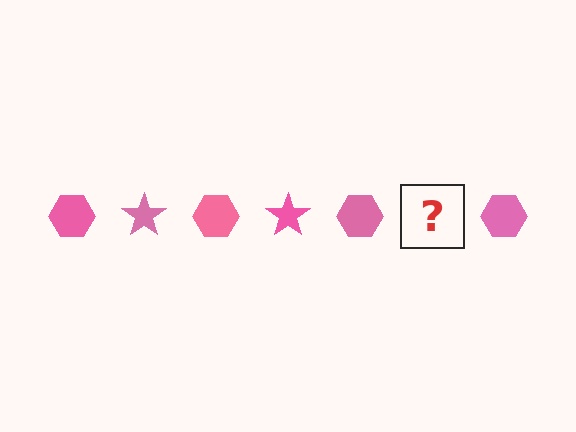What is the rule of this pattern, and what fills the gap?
The rule is that the pattern cycles through hexagon, star shapes in pink. The gap should be filled with a pink star.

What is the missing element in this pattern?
The missing element is a pink star.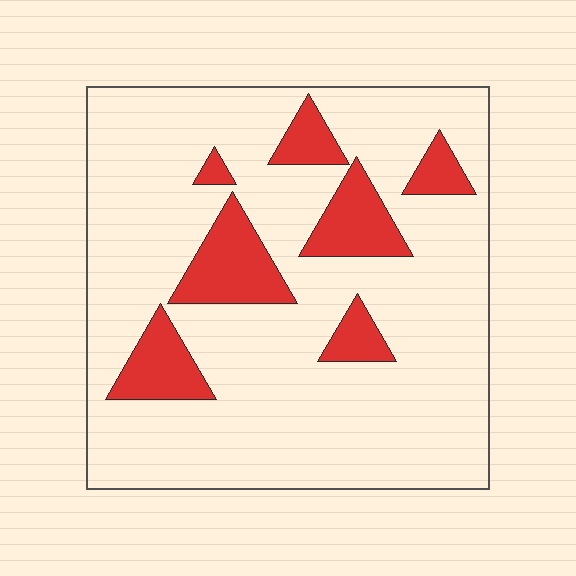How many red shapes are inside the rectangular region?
7.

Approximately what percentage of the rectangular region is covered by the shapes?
Approximately 15%.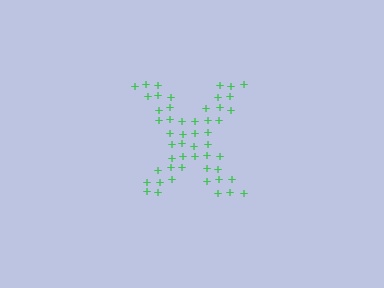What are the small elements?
The small elements are plus signs.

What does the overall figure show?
The overall figure shows the letter X.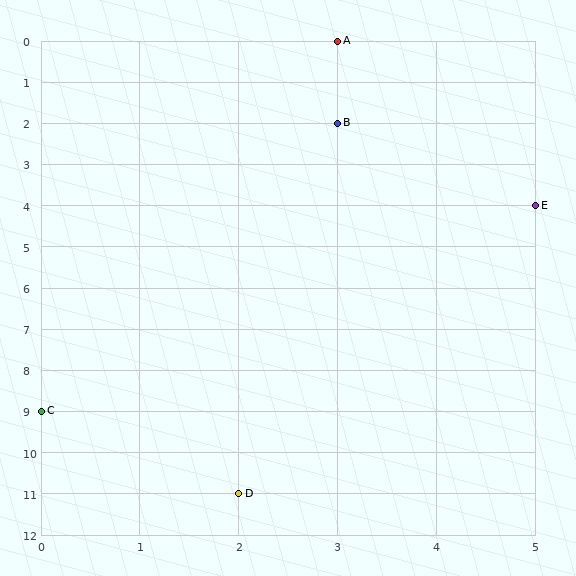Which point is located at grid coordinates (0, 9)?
Point C is at (0, 9).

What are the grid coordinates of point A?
Point A is at grid coordinates (3, 0).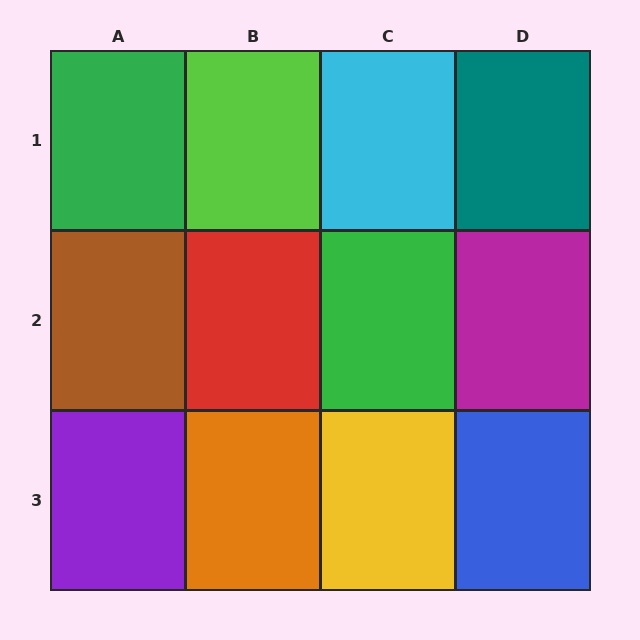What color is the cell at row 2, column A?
Brown.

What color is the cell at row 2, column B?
Red.